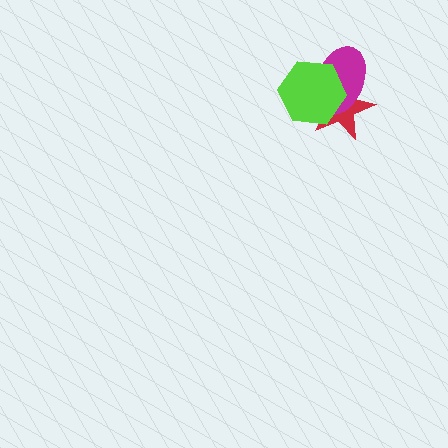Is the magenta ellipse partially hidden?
Yes, it is partially covered by another shape.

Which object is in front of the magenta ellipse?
The lime hexagon is in front of the magenta ellipse.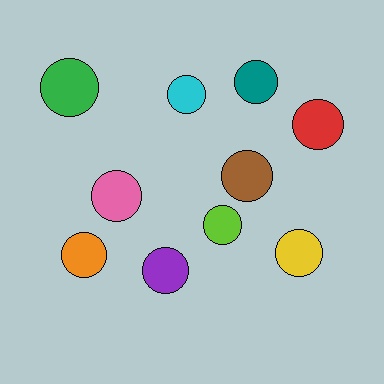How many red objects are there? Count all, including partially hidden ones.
There is 1 red object.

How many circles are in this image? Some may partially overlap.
There are 10 circles.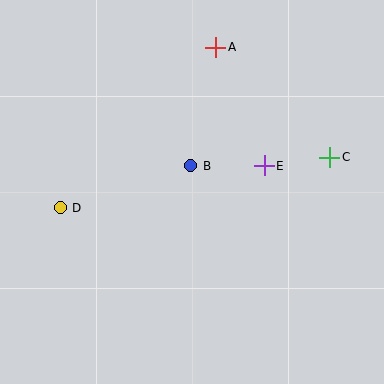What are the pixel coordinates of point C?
Point C is at (330, 157).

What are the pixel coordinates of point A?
Point A is at (216, 47).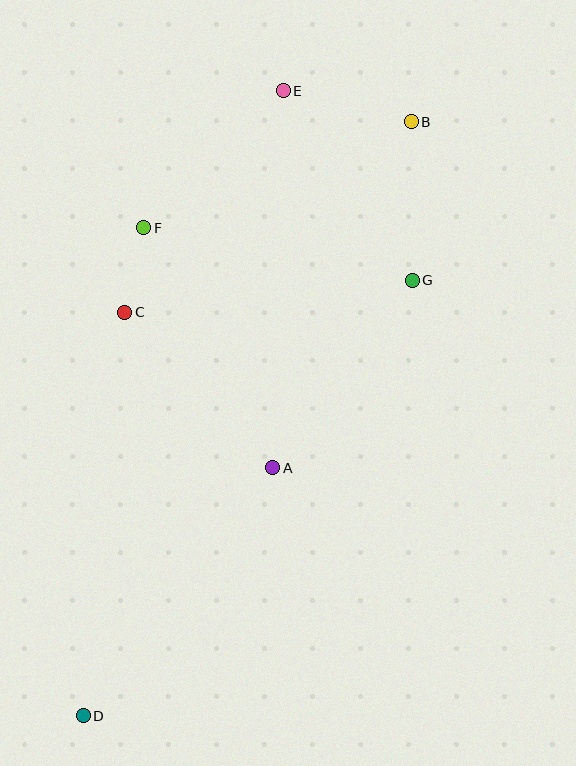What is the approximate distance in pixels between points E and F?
The distance between E and F is approximately 196 pixels.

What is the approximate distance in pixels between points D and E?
The distance between D and E is approximately 656 pixels.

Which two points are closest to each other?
Points C and F are closest to each other.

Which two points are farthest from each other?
Points B and D are farthest from each other.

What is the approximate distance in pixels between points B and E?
The distance between B and E is approximately 132 pixels.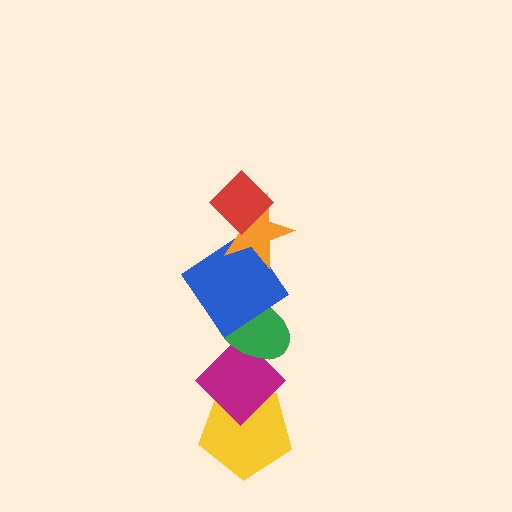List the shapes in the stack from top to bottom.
From top to bottom: the red diamond, the orange star, the blue diamond, the green ellipse, the magenta diamond, the yellow pentagon.